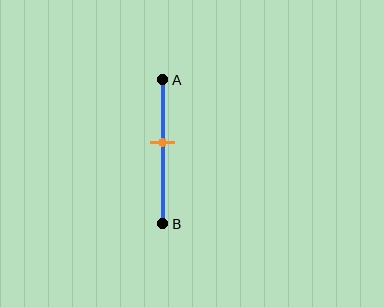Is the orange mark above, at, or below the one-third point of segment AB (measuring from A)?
The orange mark is below the one-third point of segment AB.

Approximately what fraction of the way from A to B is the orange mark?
The orange mark is approximately 45% of the way from A to B.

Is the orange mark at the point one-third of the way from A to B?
No, the mark is at about 45% from A, not at the 33% one-third point.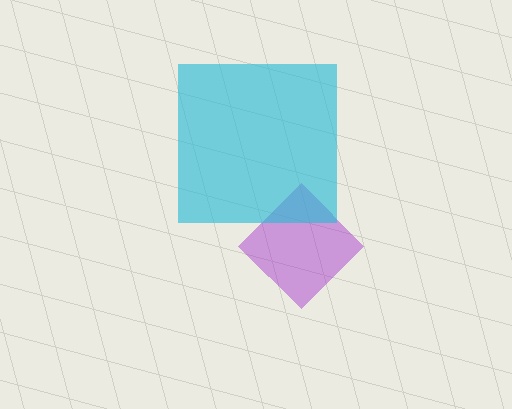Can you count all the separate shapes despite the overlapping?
Yes, there are 2 separate shapes.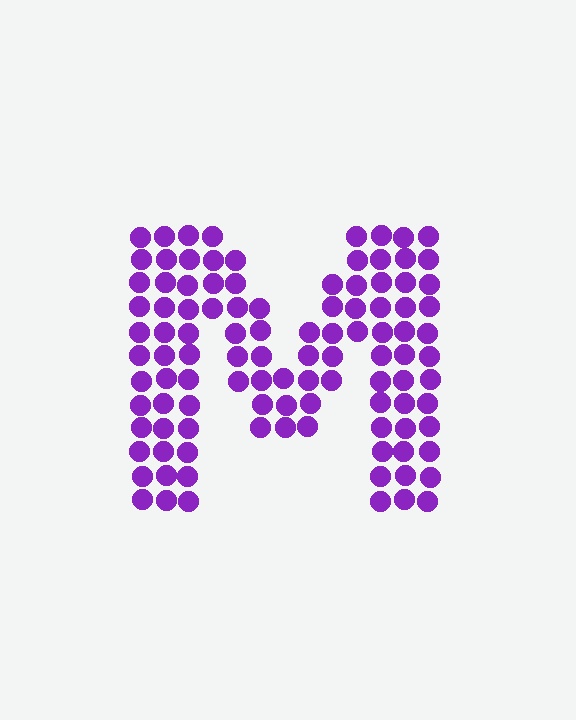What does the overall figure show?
The overall figure shows the letter M.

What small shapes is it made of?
It is made of small circles.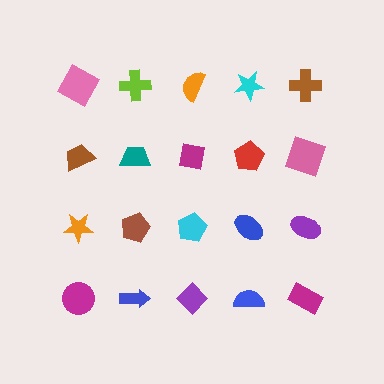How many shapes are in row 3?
5 shapes.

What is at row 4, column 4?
A blue semicircle.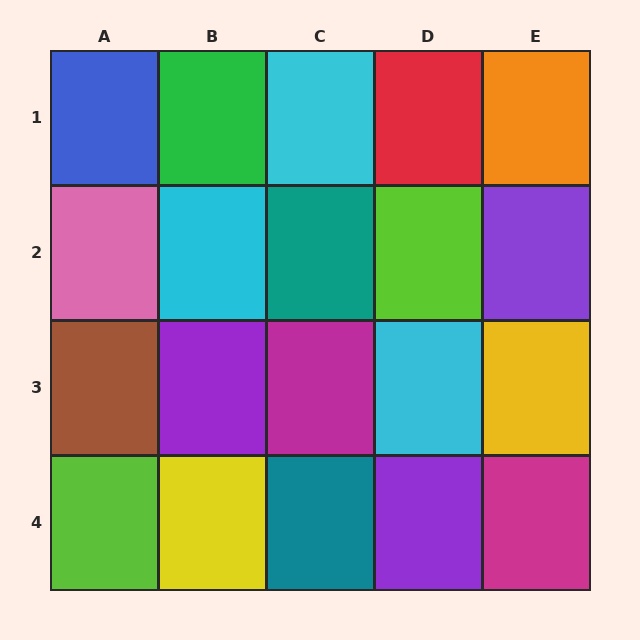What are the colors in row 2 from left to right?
Pink, cyan, teal, lime, purple.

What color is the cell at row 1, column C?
Cyan.